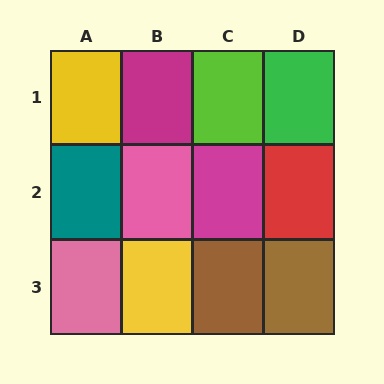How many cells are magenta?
2 cells are magenta.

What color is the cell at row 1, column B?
Magenta.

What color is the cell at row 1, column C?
Lime.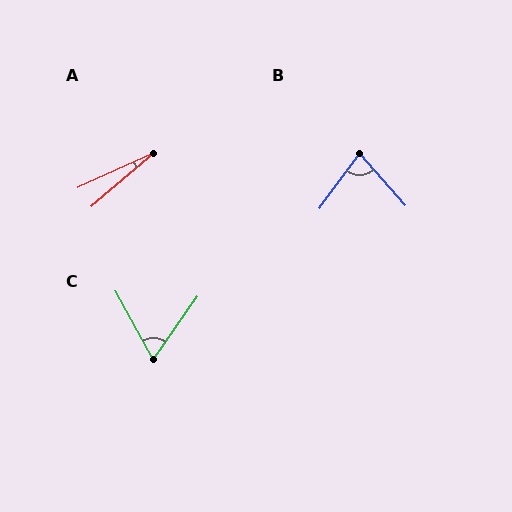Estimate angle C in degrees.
Approximately 64 degrees.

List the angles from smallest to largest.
A (16°), C (64°), B (78°).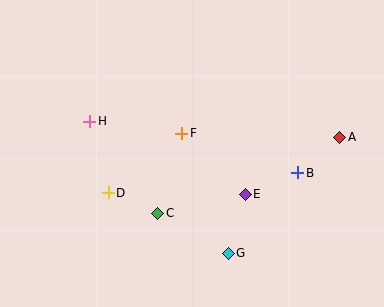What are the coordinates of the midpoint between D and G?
The midpoint between D and G is at (168, 223).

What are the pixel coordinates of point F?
Point F is at (182, 133).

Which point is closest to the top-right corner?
Point A is closest to the top-right corner.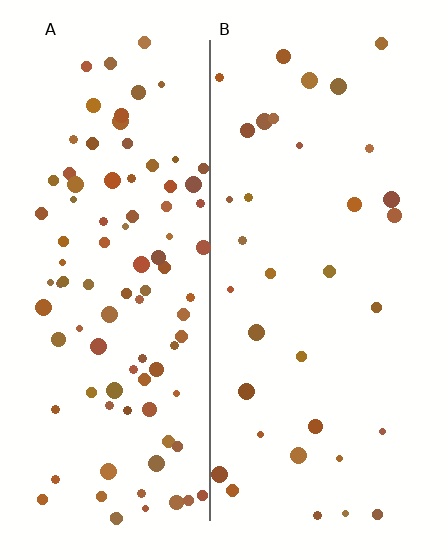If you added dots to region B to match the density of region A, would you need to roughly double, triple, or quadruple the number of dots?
Approximately triple.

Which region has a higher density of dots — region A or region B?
A (the left).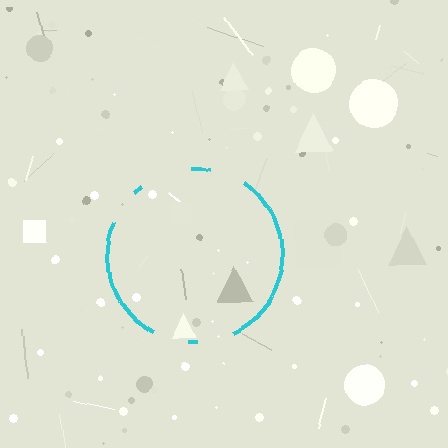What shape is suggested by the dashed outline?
The dashed outline suggests a circle.